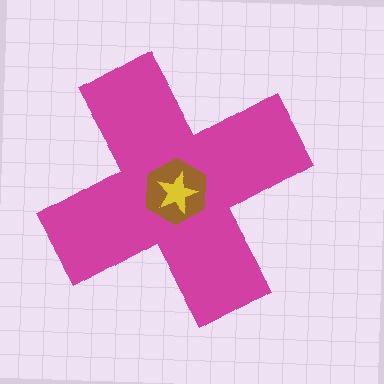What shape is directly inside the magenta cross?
The brown hexagon.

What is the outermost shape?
The magenta cross.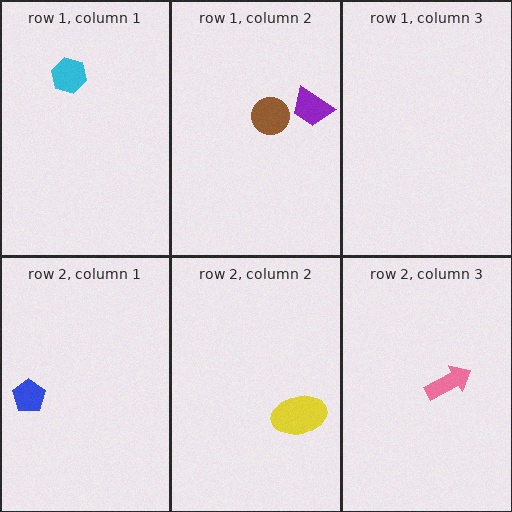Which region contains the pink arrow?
The row 2, column 3 region.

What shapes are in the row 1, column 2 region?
The brown circle, the purple trapezoid.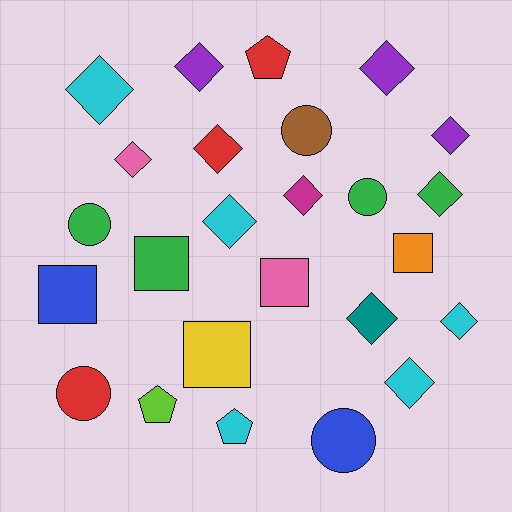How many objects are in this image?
There are 25 objects.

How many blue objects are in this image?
There are 2 blue objects.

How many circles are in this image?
There are 5 circles.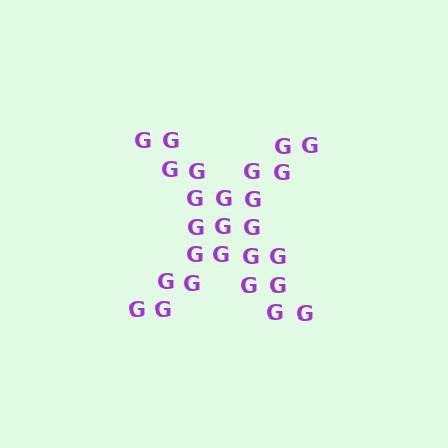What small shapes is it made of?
It is made of small letter G's.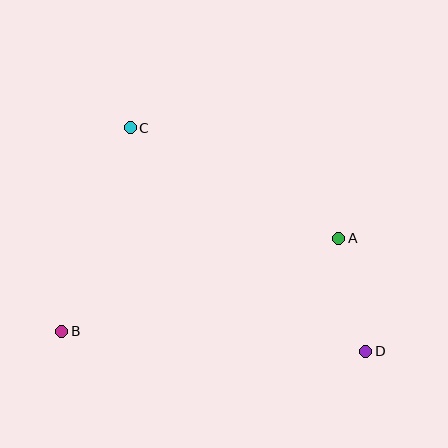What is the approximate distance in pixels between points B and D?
The distance between B and D is approximately 305 pixels.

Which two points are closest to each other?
Points A and D are closest to each other.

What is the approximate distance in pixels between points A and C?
The distance between A and C is approximately 236 pixels.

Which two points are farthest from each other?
Points C and D are farthest from each other.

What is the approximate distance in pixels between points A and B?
The distance between A and B is approximately 292 pixels.